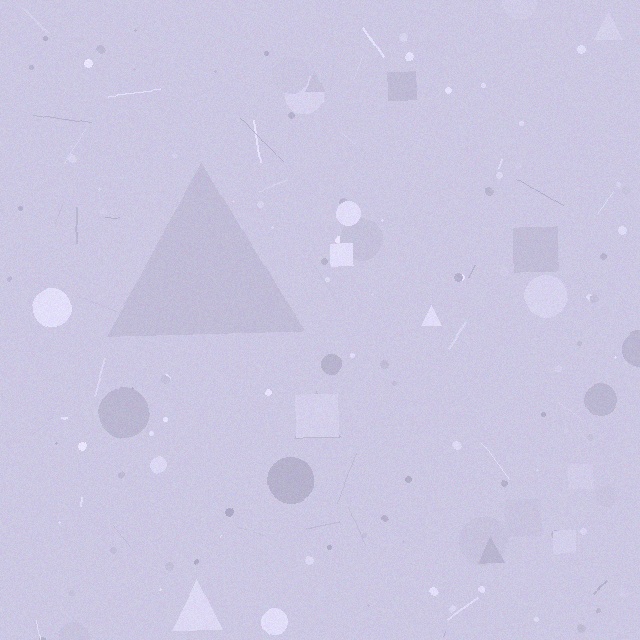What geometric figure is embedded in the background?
A triangle is embedded in the background.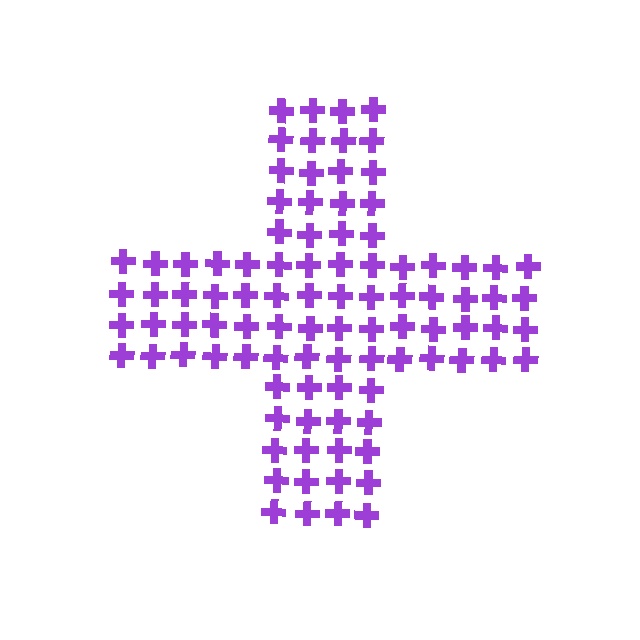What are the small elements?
The small elements are crosses.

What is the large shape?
The large shape is a cross.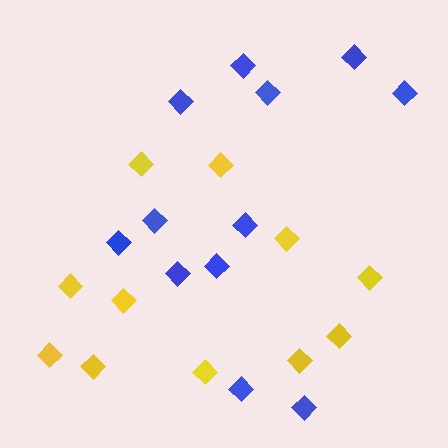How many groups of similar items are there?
There are 2 groups: one group of yellow diamonds (11) and one group of blue diamonds (12).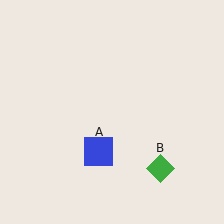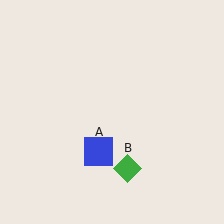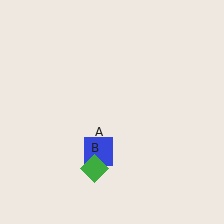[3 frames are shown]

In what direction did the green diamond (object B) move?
The green diamond (object B) moved left.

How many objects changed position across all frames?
1 object changed position: green diamond (object B).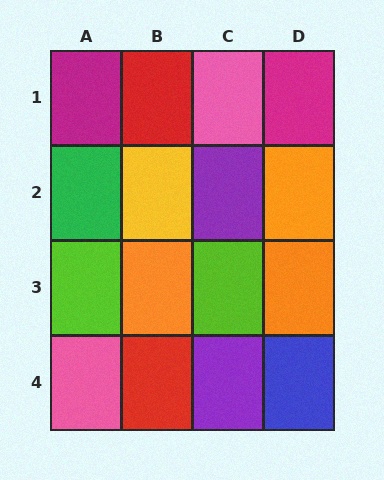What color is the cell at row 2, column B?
Yellow.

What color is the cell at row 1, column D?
Magenta.